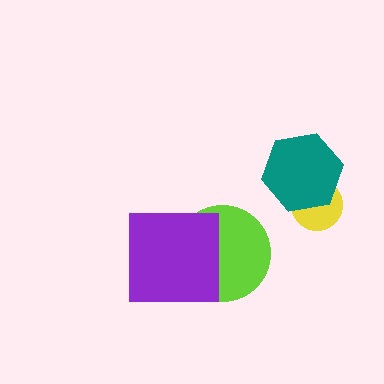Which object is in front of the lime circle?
The purple square is in front of the lime circle.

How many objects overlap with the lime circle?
1 object overlaps with the lime circle.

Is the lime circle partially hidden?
Yes, it is partially covered by another shape.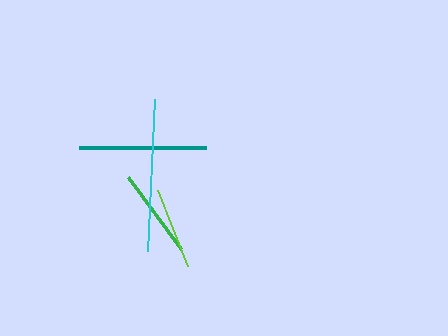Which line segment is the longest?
The cyan line is the longest at approximately 152 pixels.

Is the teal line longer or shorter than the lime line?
The teal line is longer than the lime line.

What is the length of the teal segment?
The teal segment is approximately 127 pixels long.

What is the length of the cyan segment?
The cyan segment is approximately 152 pixels long.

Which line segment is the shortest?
The lime line is the shortest at approximately 82 pixels.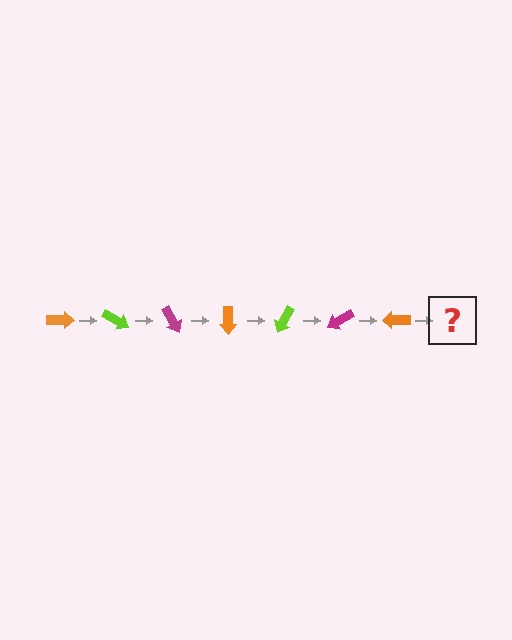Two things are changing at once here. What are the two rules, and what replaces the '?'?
The two rules are that it rotates 30 degrees each step and the color cycles through orange, lime, and magenta. The '?' should be a lime arrow, rotated 210 degrees from the start.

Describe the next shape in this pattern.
It should be a lime arrow, rotated 210 degrees from the start.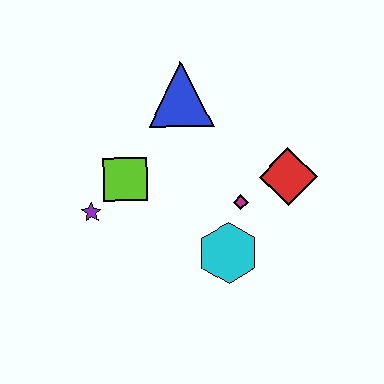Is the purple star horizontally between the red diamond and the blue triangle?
No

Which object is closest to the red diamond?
The magenta diamond is closest to the red diamond.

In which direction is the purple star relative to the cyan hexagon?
The purple star is to the left of the cyan hexagon.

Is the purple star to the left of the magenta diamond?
Yes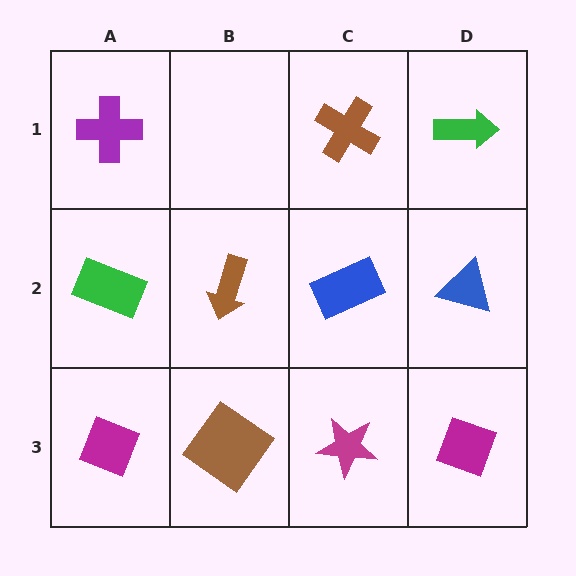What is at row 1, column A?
A purple cross.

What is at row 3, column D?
A magenta diamond.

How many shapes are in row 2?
4 shapes.